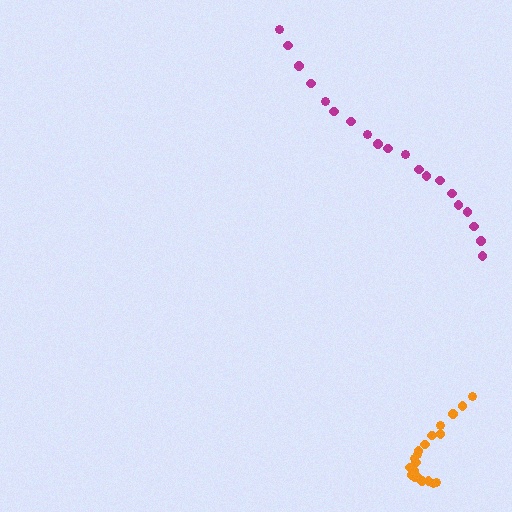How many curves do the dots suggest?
There are 2 distinct paths.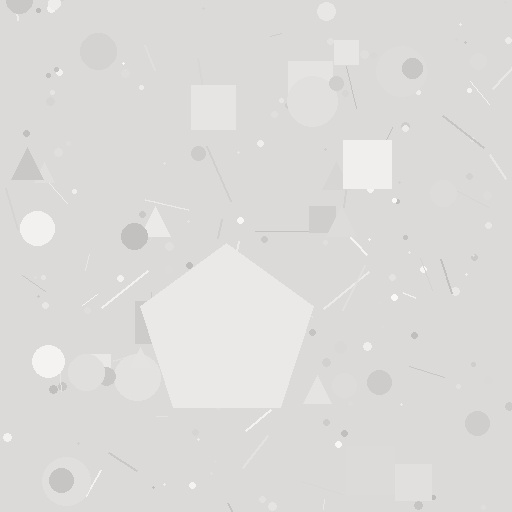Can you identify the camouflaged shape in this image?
The camouflaged shape is a pentagon.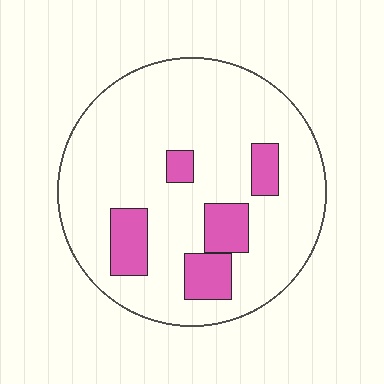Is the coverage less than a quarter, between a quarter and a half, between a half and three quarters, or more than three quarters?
Less than a quarter.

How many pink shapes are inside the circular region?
5.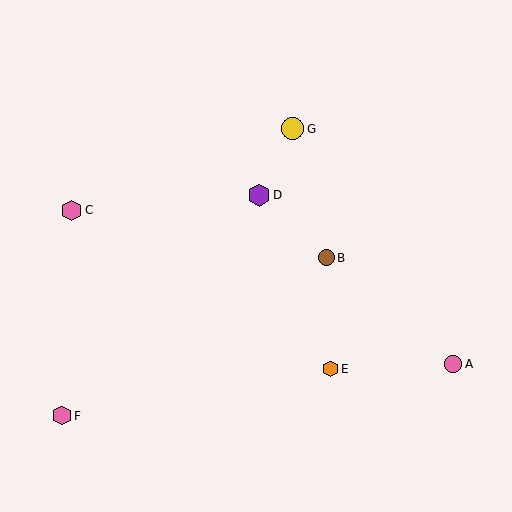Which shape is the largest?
The purple hexagon (labeled D) is the largest.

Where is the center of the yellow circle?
The center of the yellow circle is at (293, 129).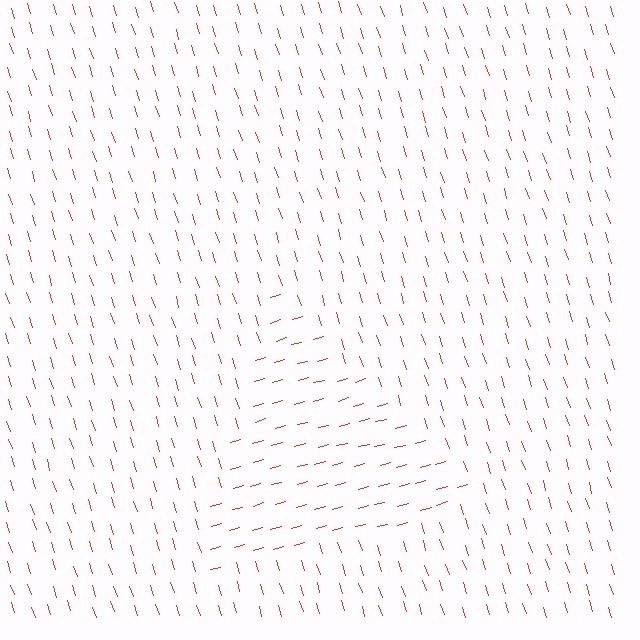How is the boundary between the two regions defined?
The boundary is defined purely by a change in line orientation (approximately 88 degrees difference). All lines are the same color and thickness.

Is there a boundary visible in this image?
Yes, there is a texture boundary formed by a change in line orientation.